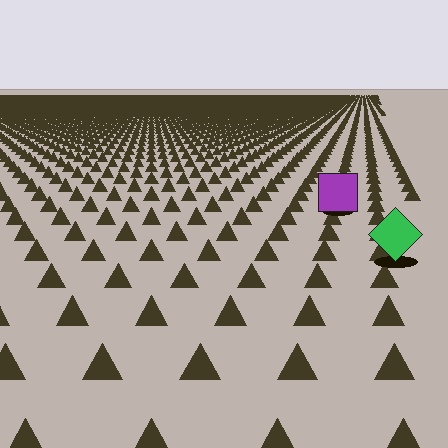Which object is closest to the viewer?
The green diamond is closest. The texture marks near it are larger and more spread out.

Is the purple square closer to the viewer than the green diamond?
No. The green diamond is closer — you can tell from the texture gradient: the ground texture is coarser near it.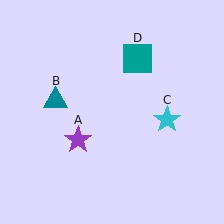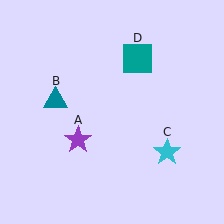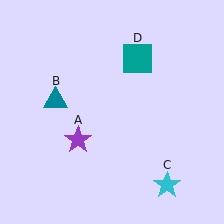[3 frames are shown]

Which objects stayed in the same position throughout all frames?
Purple star (object A) and teal triangle (object B) and teal square (object D) remained stationary.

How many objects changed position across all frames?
1 object changed position: cyan star (object C).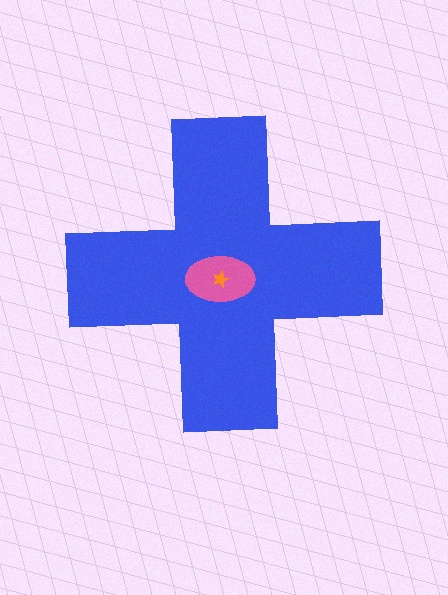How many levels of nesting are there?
3.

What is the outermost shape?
The blue cross.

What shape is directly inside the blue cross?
The pink ellipse.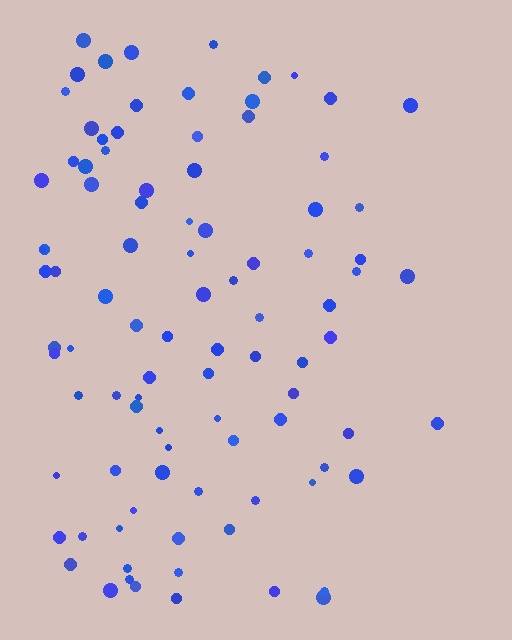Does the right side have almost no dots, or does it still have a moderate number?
Still a moderate number, just noticeably fewer than the left.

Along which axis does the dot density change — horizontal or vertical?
Horizontal.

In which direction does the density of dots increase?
From right to left, with the left side densest.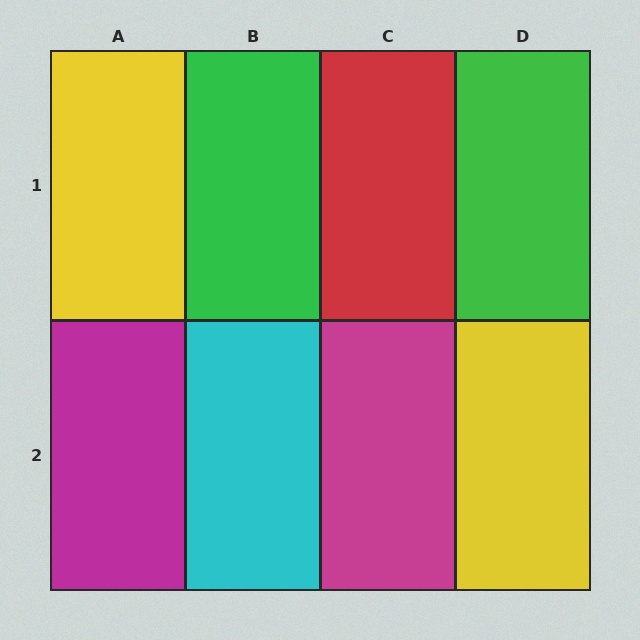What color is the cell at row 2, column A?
Magenta.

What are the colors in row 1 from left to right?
Yellow, green, red, green.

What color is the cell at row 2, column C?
Magenta.